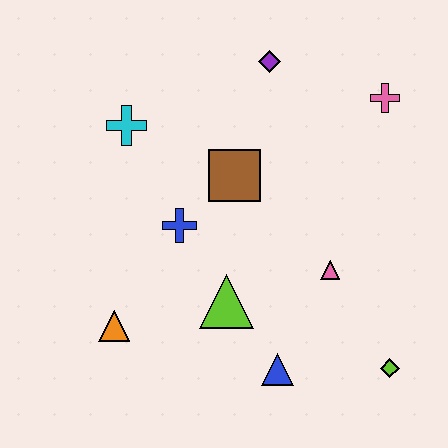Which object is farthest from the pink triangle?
The cyan cross is farthest from the pink triangle.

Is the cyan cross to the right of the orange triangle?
Yes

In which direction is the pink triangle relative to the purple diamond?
The pink triangle is below the purple diamond.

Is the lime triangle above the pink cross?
No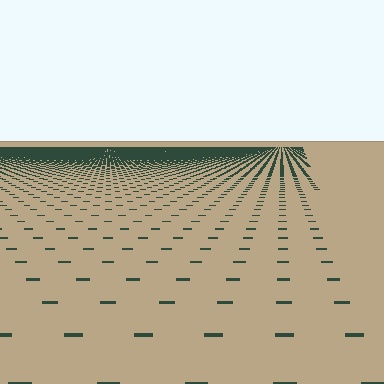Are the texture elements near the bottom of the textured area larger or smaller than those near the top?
Larger. Near the bottom, elements are closer to the viewer and appear at a bigger on-screen size.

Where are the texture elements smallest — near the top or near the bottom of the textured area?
Near the top.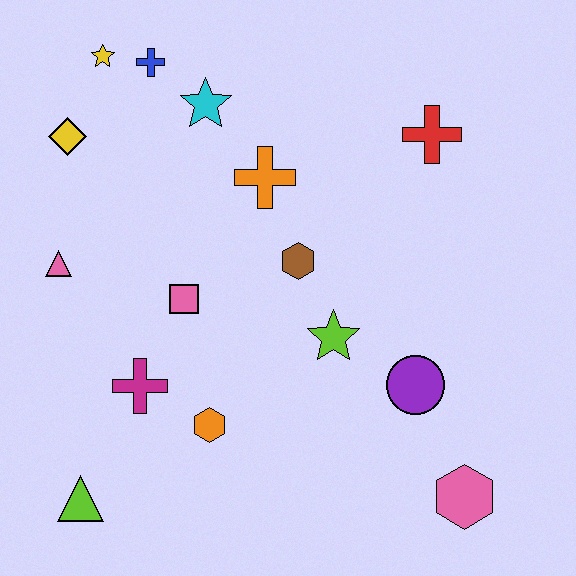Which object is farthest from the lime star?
The yellow star is farthest from the lime star.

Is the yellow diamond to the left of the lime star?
Yes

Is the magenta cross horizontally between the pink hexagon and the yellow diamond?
Yes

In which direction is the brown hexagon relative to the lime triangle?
The brown hexagon is above the lime triangle.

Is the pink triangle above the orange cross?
No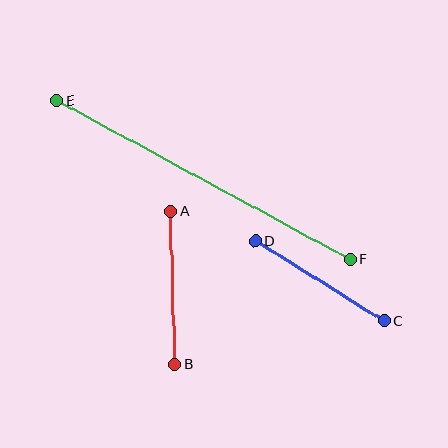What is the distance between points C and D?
The distance is approximately 151 pixels.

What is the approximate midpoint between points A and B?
The midpoint is at approximately (173, 287) pixels.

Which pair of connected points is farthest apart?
Points E and F are farthest apart.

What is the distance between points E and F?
The distance is approximately 333 pixels.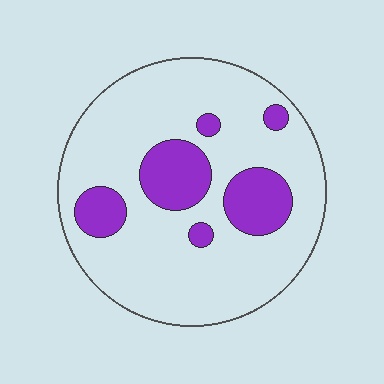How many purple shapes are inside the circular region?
6.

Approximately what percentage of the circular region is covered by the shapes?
Approximately 20%.